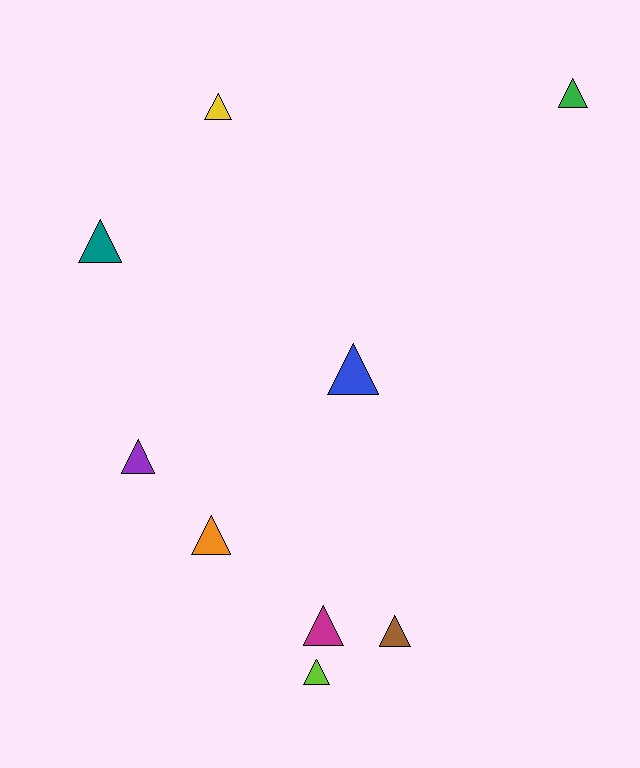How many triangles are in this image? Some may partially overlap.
There are 9 triangles.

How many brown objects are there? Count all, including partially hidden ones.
There is 1 brown object.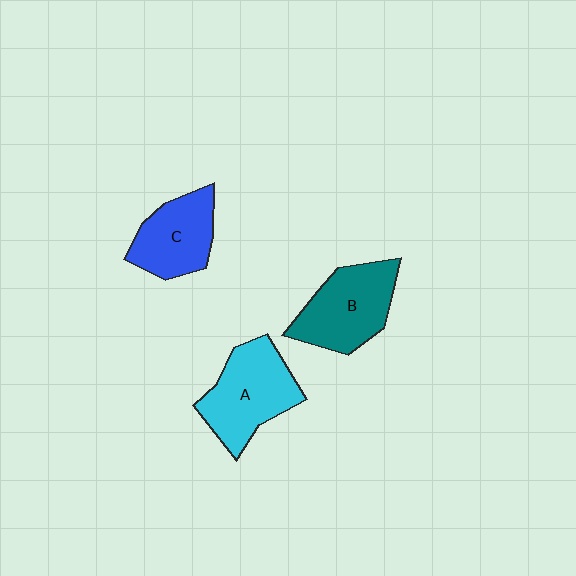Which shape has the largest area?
Shape A (cyan).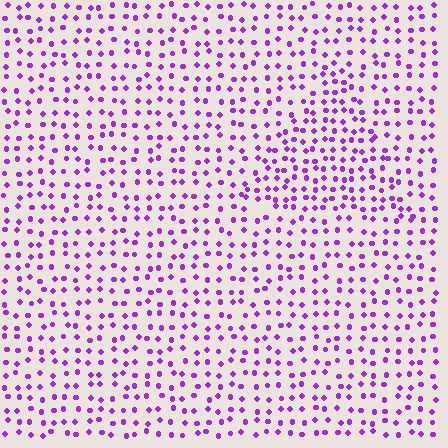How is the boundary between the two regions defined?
The boundary is defined by a change in element density (approximately 1.5x ratio). All elements are the same color, size, and shape.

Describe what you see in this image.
The image contains small purple elements arranged at two different densities. A triangle-shaped region is visible where the elements are more densely packed than the surrounding area.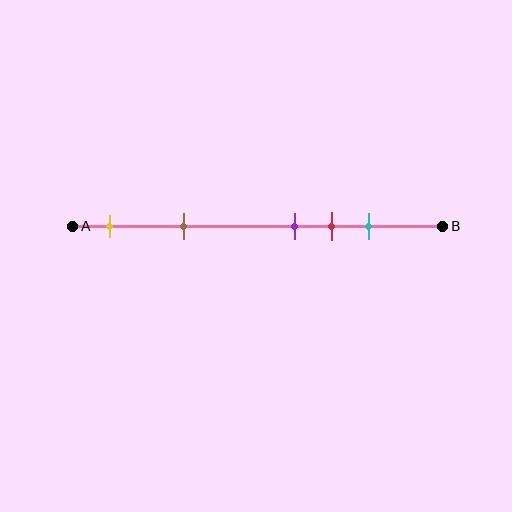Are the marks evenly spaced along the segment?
No, the marks are not evenly spaced.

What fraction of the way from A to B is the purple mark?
The purple mark is approximately 60% (0.6) of the way from A to B.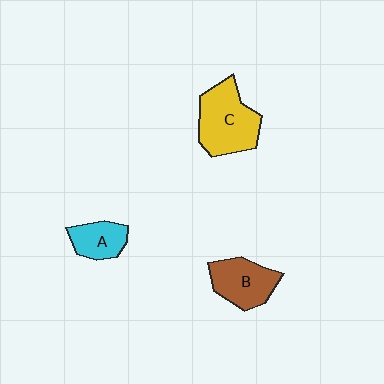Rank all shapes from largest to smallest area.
From largest to smallest: C (yellow), B (brown), A (cyan).